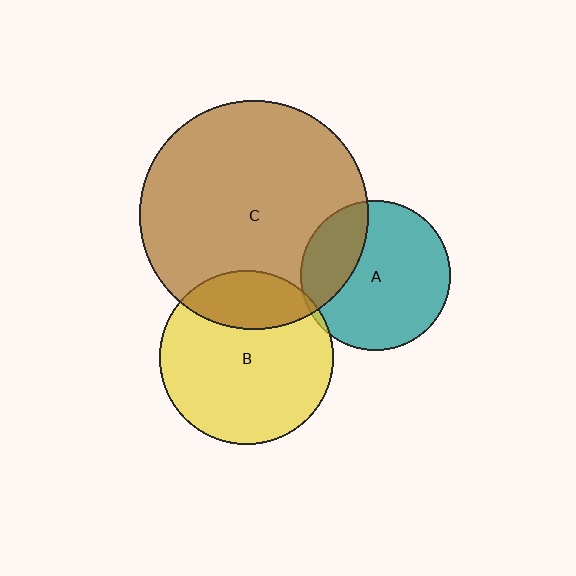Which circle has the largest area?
Circle C (brown).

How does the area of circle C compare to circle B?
Approximately 1.7 times.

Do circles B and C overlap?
Yes.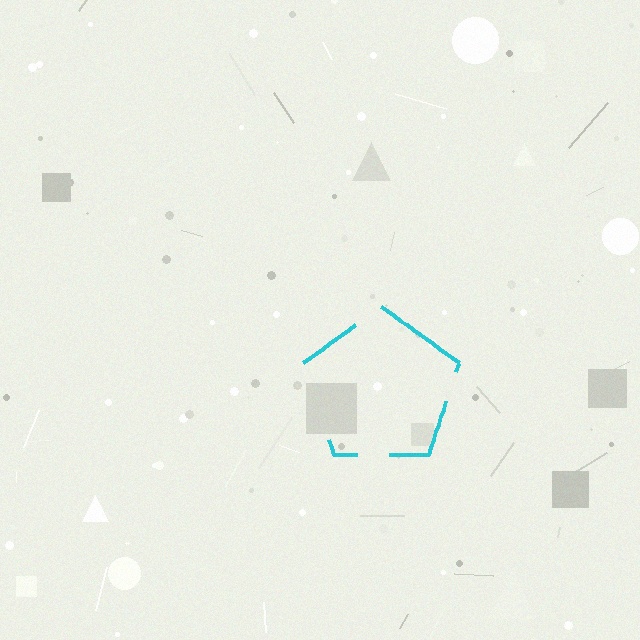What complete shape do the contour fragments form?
The contour fragments form a pentagon.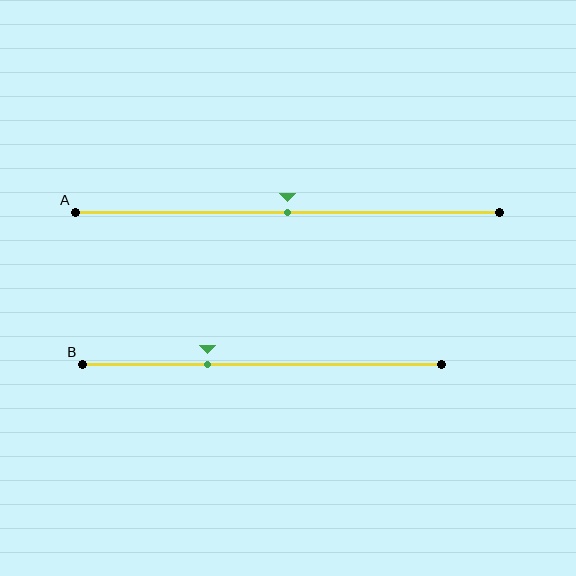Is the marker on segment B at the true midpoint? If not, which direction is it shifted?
No, the marker on segment B is shifted to the left by about 15% of the segment length.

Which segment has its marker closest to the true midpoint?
Segment A has its marker closest to the true midpoint.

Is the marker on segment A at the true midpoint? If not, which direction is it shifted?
Yes, the marker on segment A is at the true midpoint.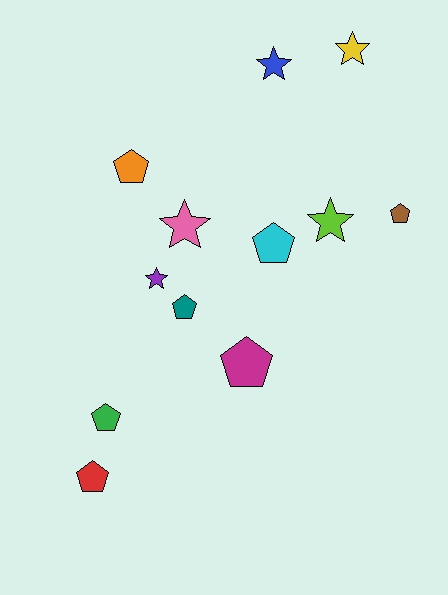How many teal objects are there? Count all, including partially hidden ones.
There is 1 teal object.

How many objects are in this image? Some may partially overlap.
There are 12 objects.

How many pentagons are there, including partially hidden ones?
There are 7 pentagons.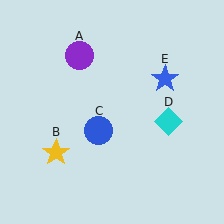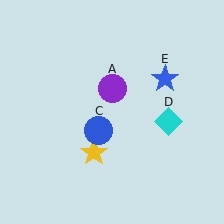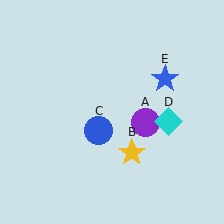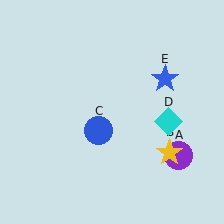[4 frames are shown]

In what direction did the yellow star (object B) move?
The yellow star (object B) moved right.